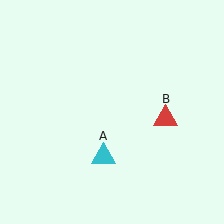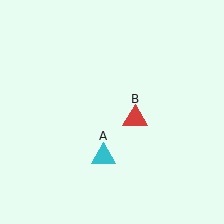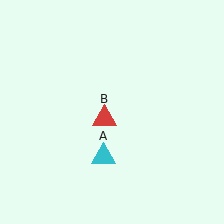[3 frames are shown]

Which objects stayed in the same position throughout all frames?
Cyan triangle (object A) remained stationary.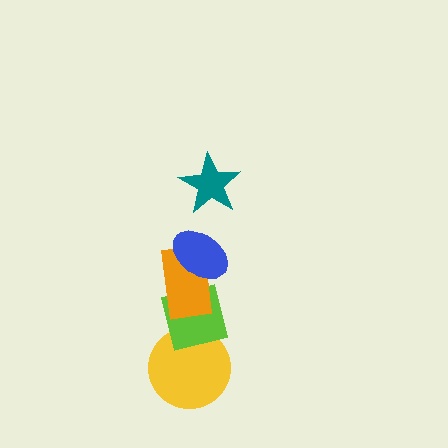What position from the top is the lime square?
The lime square is 4th from the top.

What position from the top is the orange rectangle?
The orange rectangle is 3rd from the top.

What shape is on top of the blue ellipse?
The teal star is on top of the blue ellipse.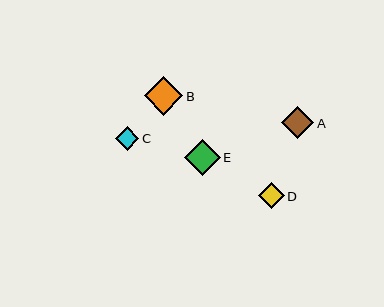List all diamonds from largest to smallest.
From largest to smallest: B, E, A, D, C.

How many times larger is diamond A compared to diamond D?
Diamond A is approximately 1.3 times the size of diamond D.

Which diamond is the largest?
Diamond B is the largest with a size of approximately 38 pixels.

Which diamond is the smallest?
Diamond C is the smallest with a size of approximately 24 pixels.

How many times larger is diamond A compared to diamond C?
Diamond A is approximately 1.4 times the size of diamond C.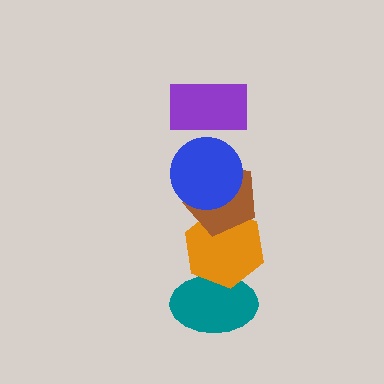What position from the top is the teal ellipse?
The teal ellipse is 5th from the top.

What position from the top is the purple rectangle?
The purple rectangle is 1st from the top.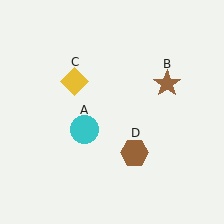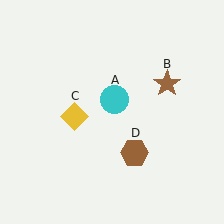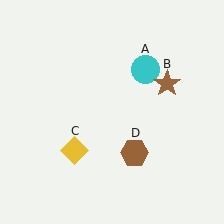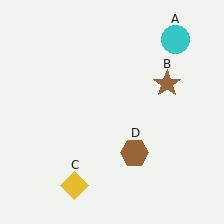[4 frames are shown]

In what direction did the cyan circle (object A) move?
The cyan circle (object A) moved up and to the right.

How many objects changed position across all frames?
2 objects changed position: cyan circle (object A), yellow diamond (object C).